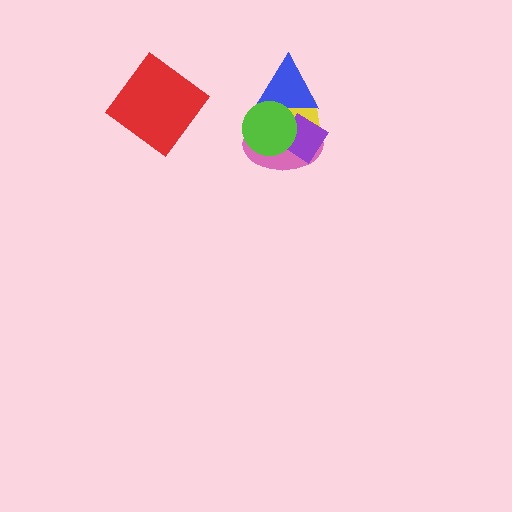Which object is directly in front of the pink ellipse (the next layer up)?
The yellow rectangle is directly in front of the pink ellipse.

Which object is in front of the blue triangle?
The lime circle is in front of the blue triangle.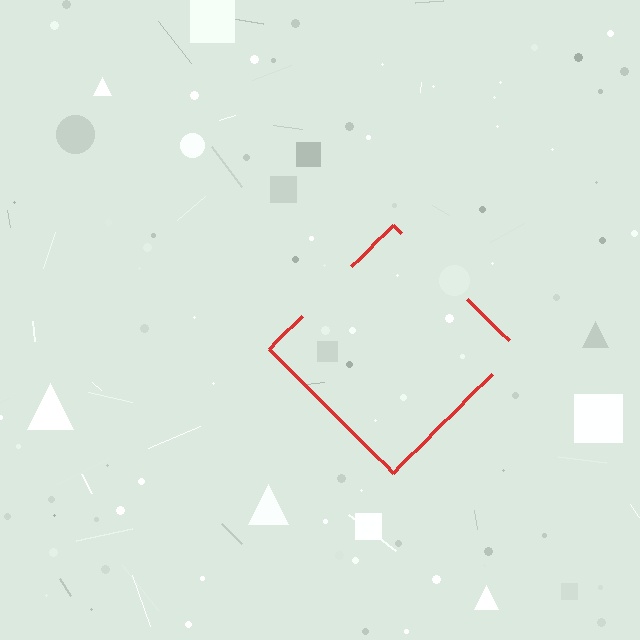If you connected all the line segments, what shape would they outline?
They would outline a diamond.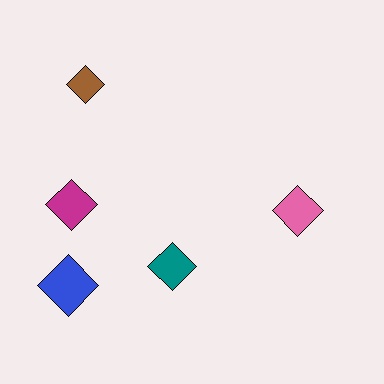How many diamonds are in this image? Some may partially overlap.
There are 5 diamonds.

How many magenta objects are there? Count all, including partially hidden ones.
There is 1 magenta object.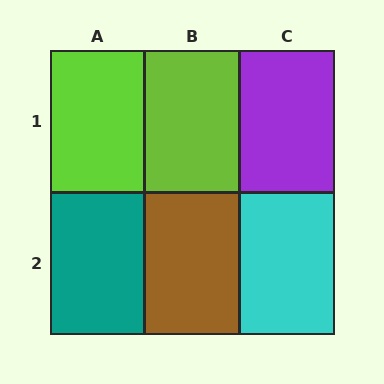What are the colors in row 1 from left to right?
Lime, lime, purple.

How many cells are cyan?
1 cell is cyan.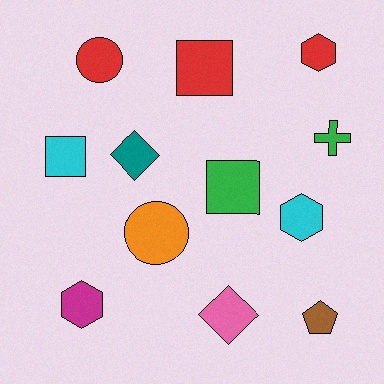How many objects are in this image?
There are 12 objects.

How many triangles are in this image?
There are no triangles.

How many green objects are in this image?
There are 2 green objects.